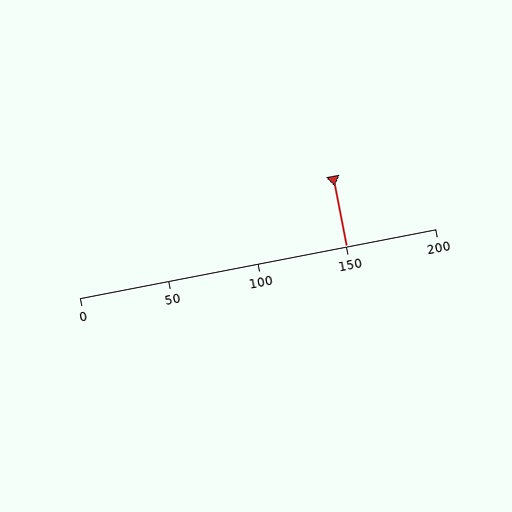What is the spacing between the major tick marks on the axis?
The major ticks are spaced 50 apart.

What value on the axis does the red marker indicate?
The marker indicates approximately 150.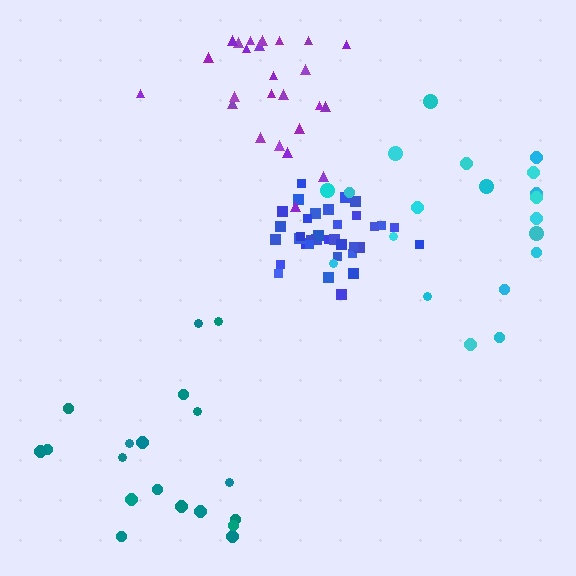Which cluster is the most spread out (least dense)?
Teal.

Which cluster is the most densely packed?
Blue.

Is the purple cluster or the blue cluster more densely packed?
Blue.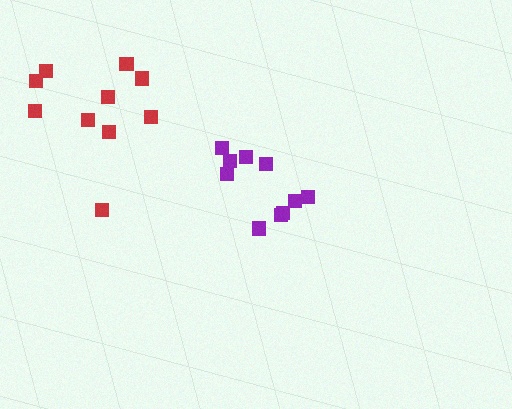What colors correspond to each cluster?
The clusters are colored: purple, red.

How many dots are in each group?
Group 1: 10 dots, Group 2: 10 dots (20 total).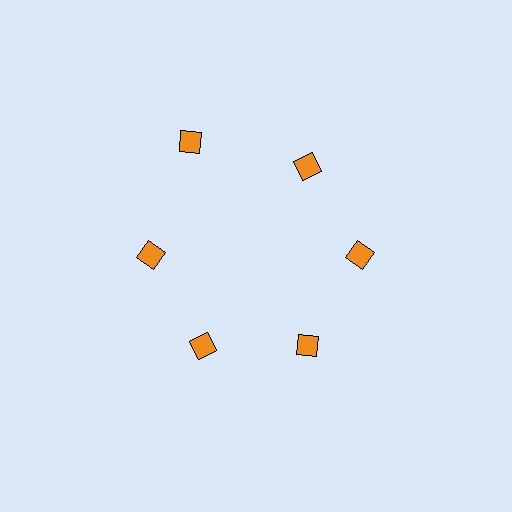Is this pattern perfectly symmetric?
No. The 6 orange diamonds are arranged in a ring, but one element near the 11 o'clock position is pushed outward from the center, breaking the 6-fold rotational symmetry.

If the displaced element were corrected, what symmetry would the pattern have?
It would have 6-fold rotational symmetry — the pattern would map onto itself every 60 degrees.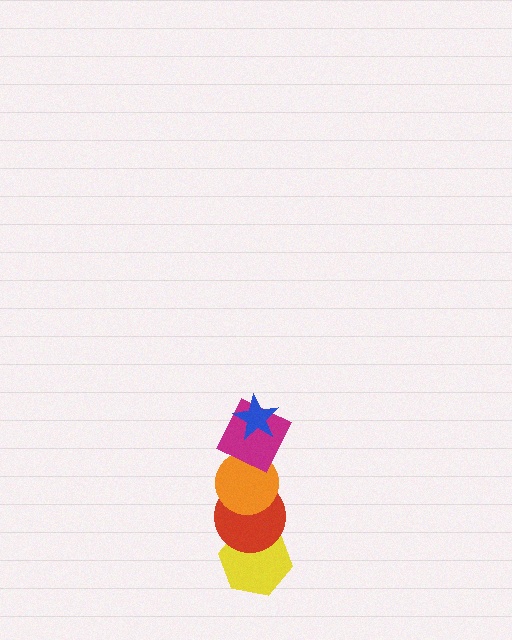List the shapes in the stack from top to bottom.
From top to bottom: the blue star, the magenta square, the orange circle, the red circle, the yellow hexagon.